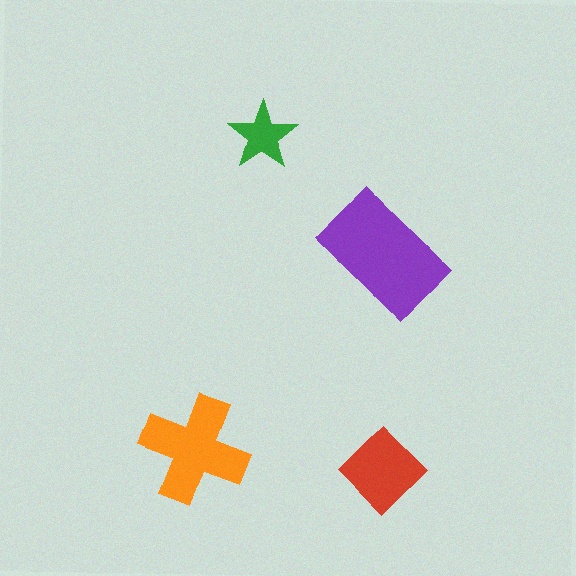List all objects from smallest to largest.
The green star, the red diamond, the orange cross, the purple rectangle.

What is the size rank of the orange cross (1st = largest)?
2nd.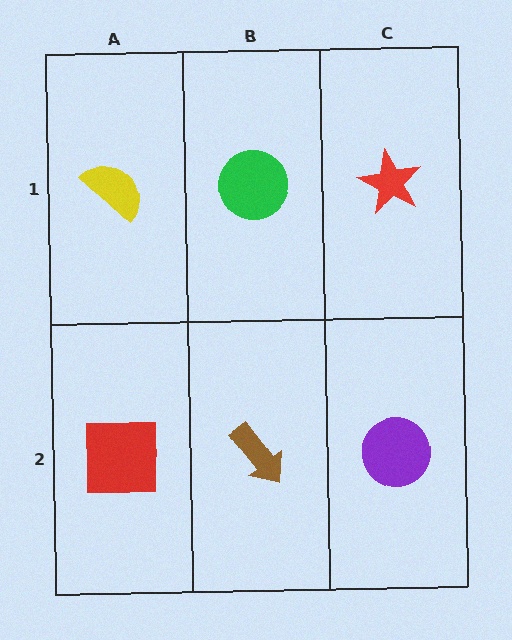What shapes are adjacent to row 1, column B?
A brown arrow (row 2, column B), a yellow semicircle (row 1, column A), a red star (row 1, column C).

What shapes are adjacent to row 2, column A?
A yellow semicircle (row 1, column A), a brown arrow (row 2, column B).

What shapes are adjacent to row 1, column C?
A purple circle (row 2, column C), a green circle (row 1, column B).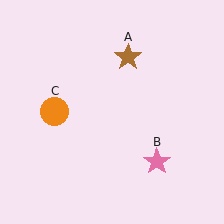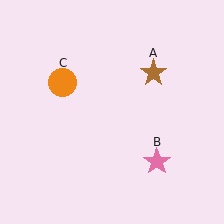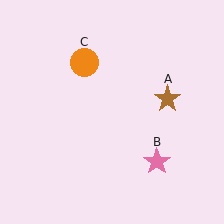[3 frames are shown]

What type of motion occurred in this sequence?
The brown star (object A), orange circle (object C) rotated clockwise around the center of the scene.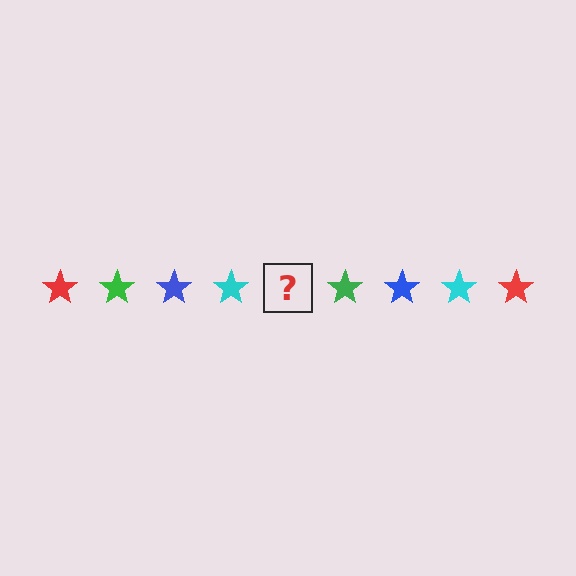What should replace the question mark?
The question mark should be replaced with a red star.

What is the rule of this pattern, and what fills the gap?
The rule is that the pattern cycles through red, green, blue, cyan stars. The gap should be filled with a red star.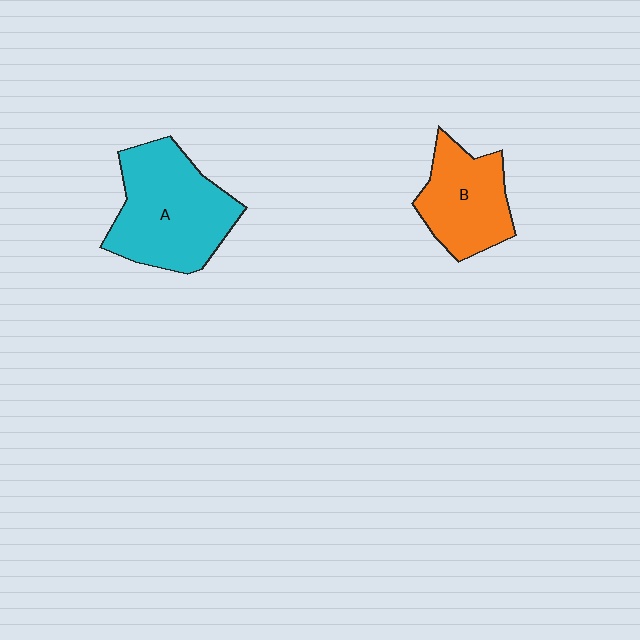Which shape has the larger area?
Shape A (cyan).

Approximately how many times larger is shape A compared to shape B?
Approximately 1.5 times.